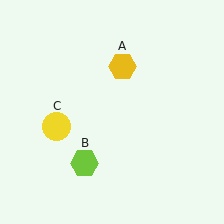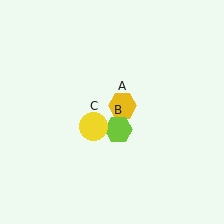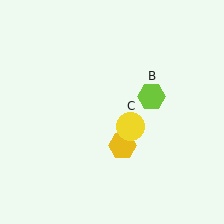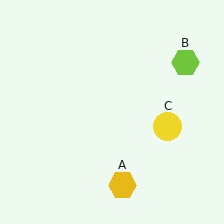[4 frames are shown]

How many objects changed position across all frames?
3 objects changed position: yellow hexagon (object A), lime hexagon (object B), yellow circle (object C).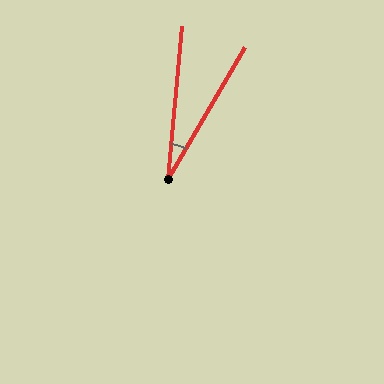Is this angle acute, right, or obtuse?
It is acute.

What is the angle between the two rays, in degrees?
Approximately 25 degrees.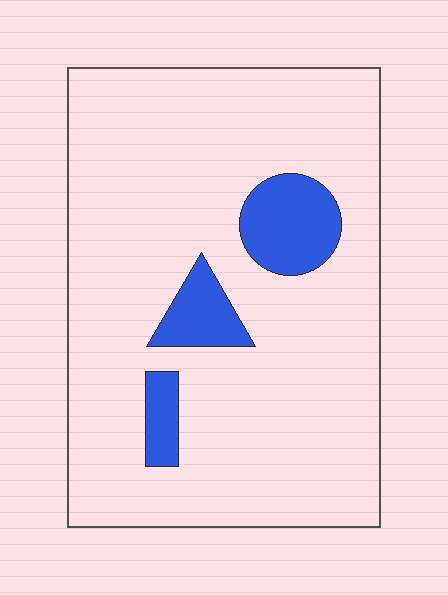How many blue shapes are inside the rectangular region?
3.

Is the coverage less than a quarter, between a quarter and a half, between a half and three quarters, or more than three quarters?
Less than a quarter.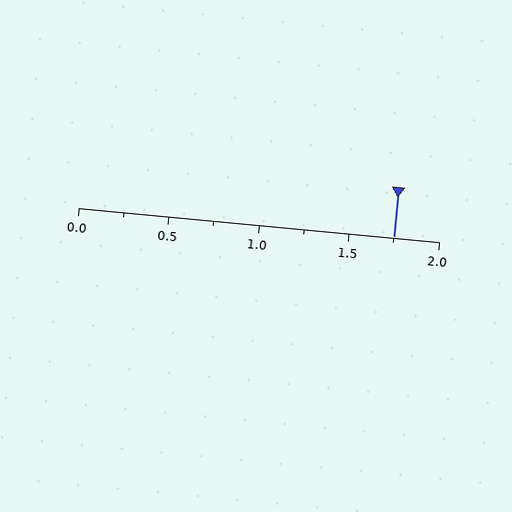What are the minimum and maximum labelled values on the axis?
The axis runs from 0.0 to 2.0.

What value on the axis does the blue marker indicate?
The marker indicates approximately 1.75.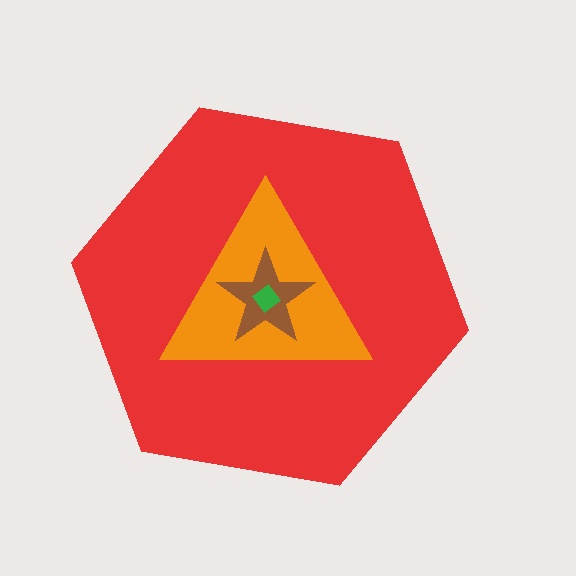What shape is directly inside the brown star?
The green diamond.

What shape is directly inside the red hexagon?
The orange triangle.